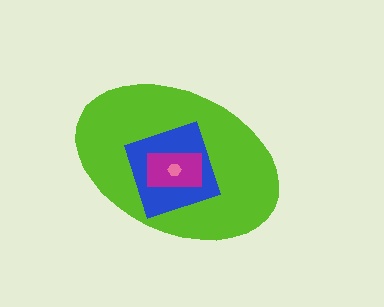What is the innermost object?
The pink hexagon.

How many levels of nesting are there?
4.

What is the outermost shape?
The lime ellipse.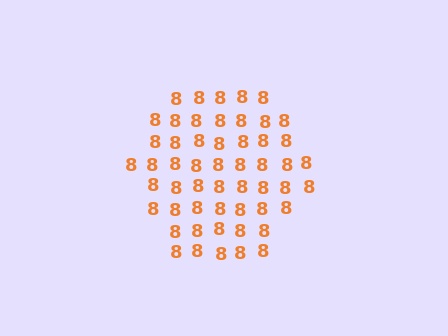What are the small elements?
The small elements are digit 8's.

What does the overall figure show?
The overall figure shows a hexagon.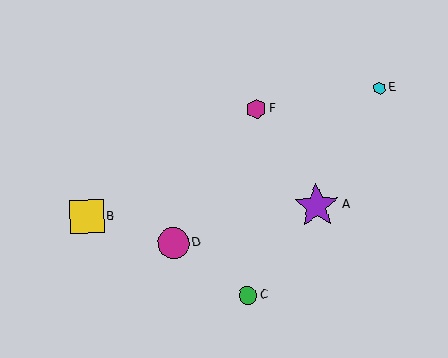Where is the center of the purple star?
The center of the purple star is at (317, 206).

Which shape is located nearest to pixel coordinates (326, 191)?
The purple star (labeled A) at (317, 206) is nearest to that location.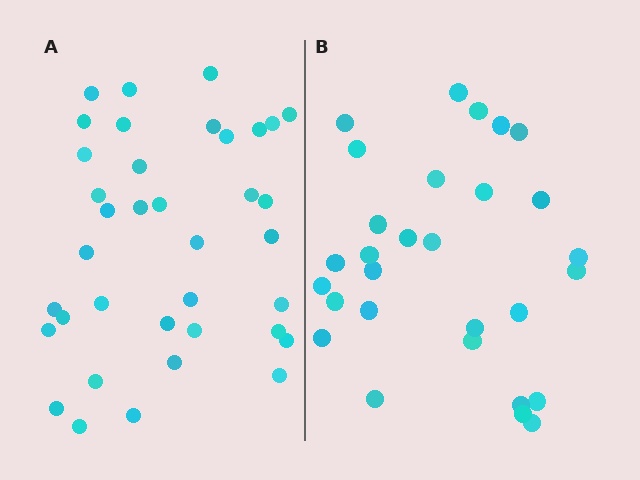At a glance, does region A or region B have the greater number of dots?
Region A (the left region) has more dots.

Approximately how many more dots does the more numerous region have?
Region A has roughly 8 or so more dots than region B.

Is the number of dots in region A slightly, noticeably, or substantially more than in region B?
Region A has noticeably more, but not dramatically so. The ratio is roughly 1.3 to 1.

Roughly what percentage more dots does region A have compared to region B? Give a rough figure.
About 30% more.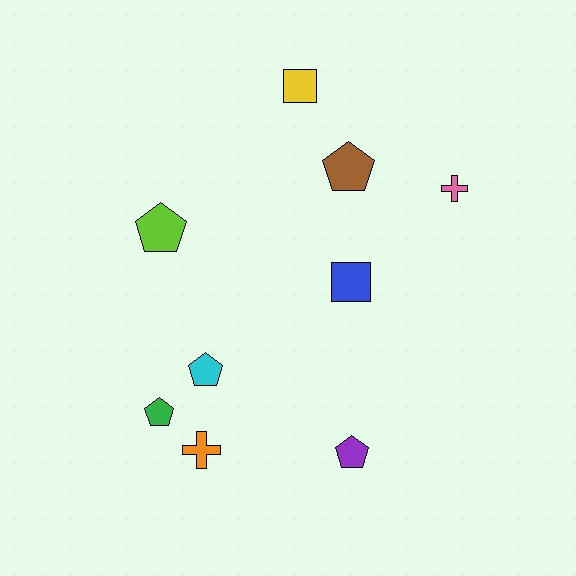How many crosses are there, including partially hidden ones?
There are 2 crosses.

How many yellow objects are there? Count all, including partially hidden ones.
There is 1 yellow object.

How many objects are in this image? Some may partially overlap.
There are 9 objects.